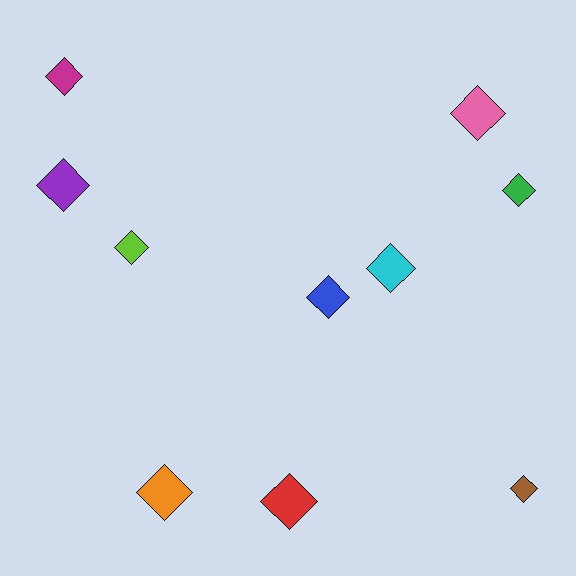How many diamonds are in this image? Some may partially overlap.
There are 10 diamonds.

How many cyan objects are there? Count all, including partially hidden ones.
There is 1 cyan object.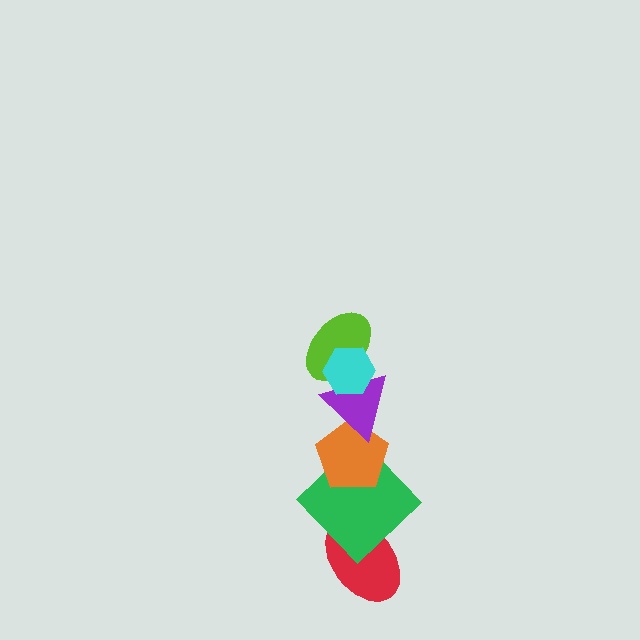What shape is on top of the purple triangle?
The lime ellipse is on top of the purple triangle.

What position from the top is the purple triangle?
The purple triangle is 3rd from the top.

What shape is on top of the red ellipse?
The green diamond is on top of the red ellipse.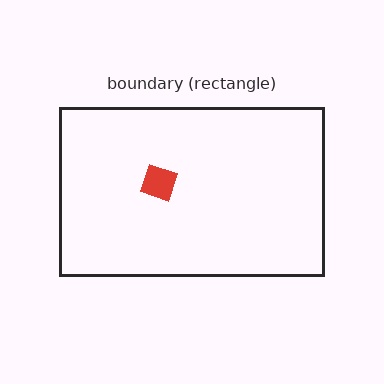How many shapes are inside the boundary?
1 inside, 0 outside.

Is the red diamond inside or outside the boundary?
Inside.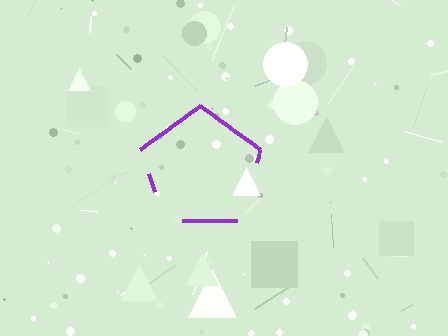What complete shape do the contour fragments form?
The contour fragments form a pentagon.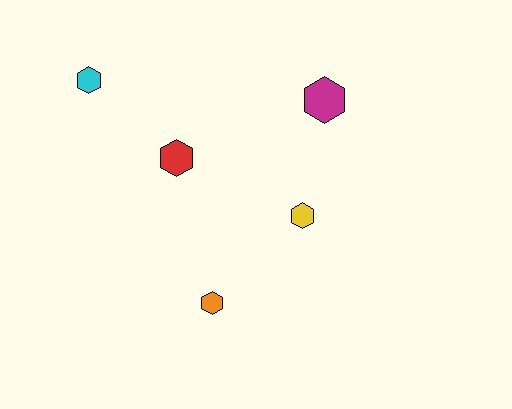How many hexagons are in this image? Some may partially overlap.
There are 5 hexagons.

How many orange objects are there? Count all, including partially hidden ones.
There is 1 orange object.